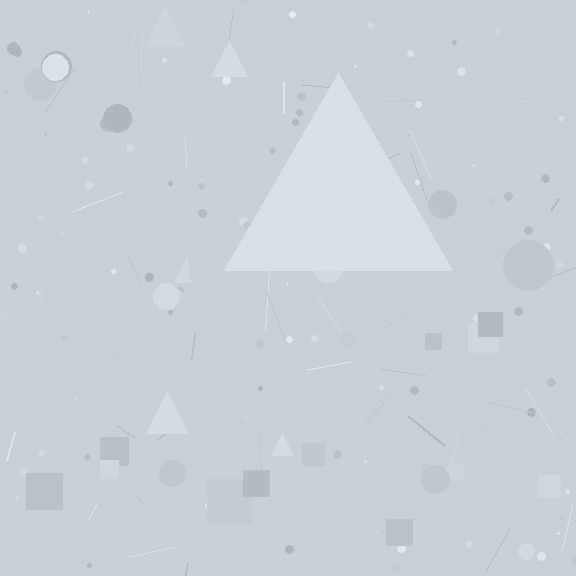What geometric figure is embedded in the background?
A triangle is embedded in the background.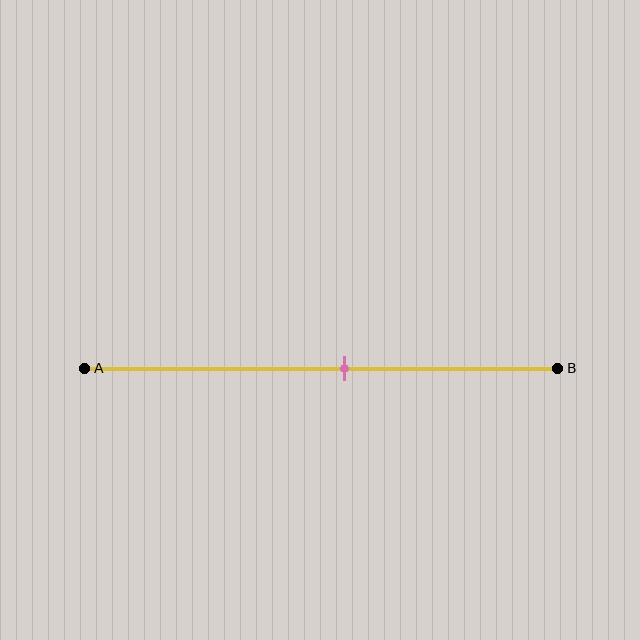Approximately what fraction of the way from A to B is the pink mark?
The pink mark is approximately 55% of the way from A to B.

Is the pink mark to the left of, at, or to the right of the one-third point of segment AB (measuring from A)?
The pink mark is to the right of the one-third point of segment AB.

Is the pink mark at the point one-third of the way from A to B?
No, the mark is at about 55% from A, not at the 33% one-third point.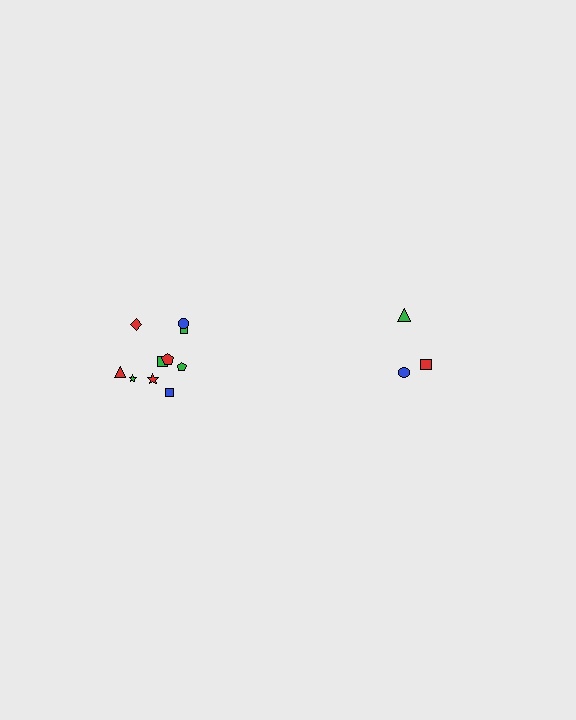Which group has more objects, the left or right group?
The left group.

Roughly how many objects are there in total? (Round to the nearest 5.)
Roughly 15 objects in total.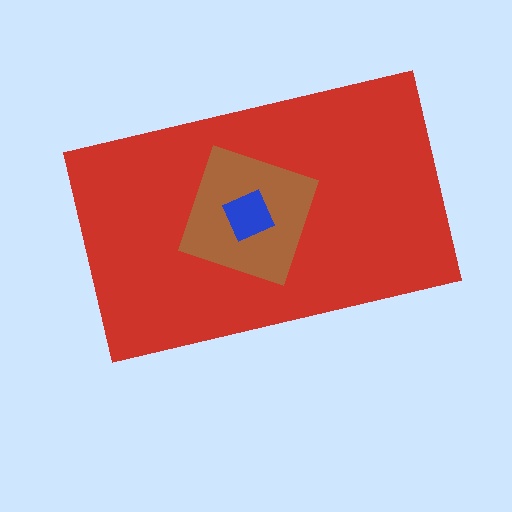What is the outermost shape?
The red rectangle.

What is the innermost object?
The blue square.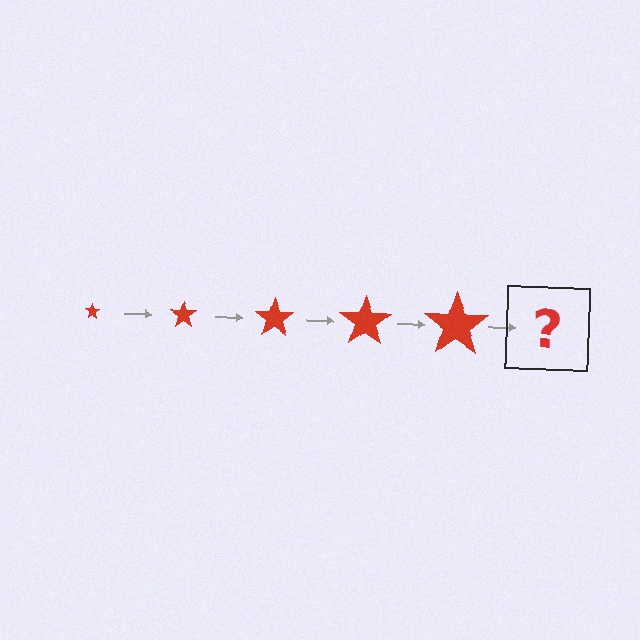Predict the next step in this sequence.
The next step is a red star, larger than the previous one.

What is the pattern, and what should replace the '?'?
The pattern is that the star gets progressively larger each step. The '?' should be a red star, larger than the previous one.